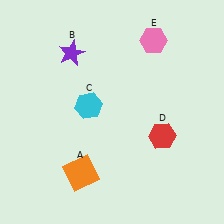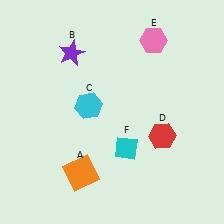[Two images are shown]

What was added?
A cyan diamond (F) was added in Image 2.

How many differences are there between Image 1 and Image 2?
There is 1 difference between the two images.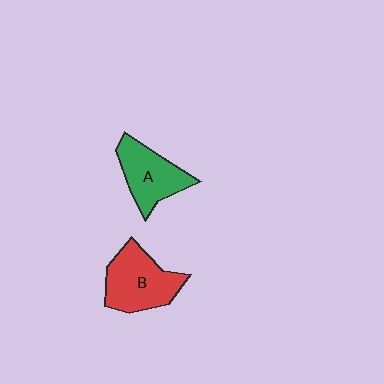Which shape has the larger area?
Shape B (red).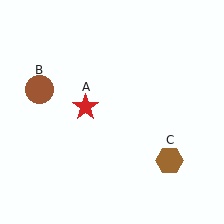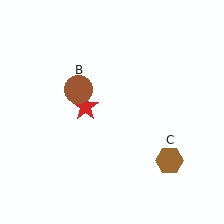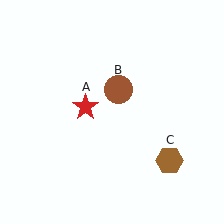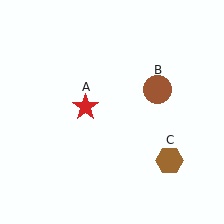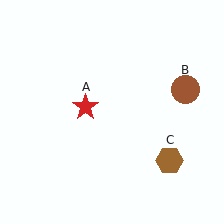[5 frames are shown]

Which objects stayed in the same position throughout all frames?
Red star (object A) and brown hexagon (object C) remained stationary.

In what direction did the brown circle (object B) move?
The brown circle (object B) moved right.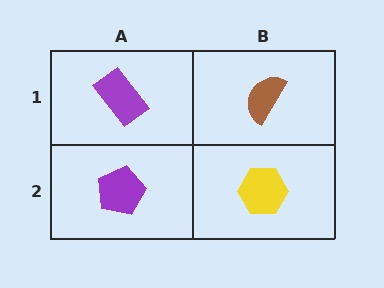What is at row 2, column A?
A purple pentagon.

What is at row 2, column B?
A yellow hexagon.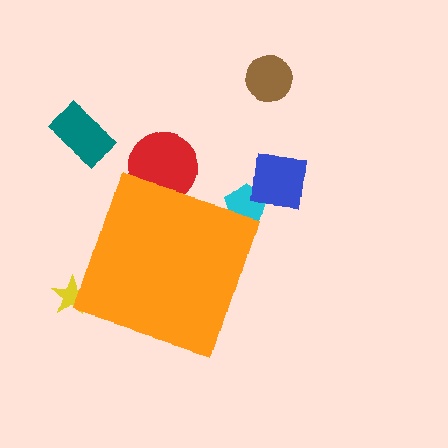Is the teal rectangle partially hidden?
No, the teal rectangle is fully visible.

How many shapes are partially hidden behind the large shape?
3 shapes are partially hidden.